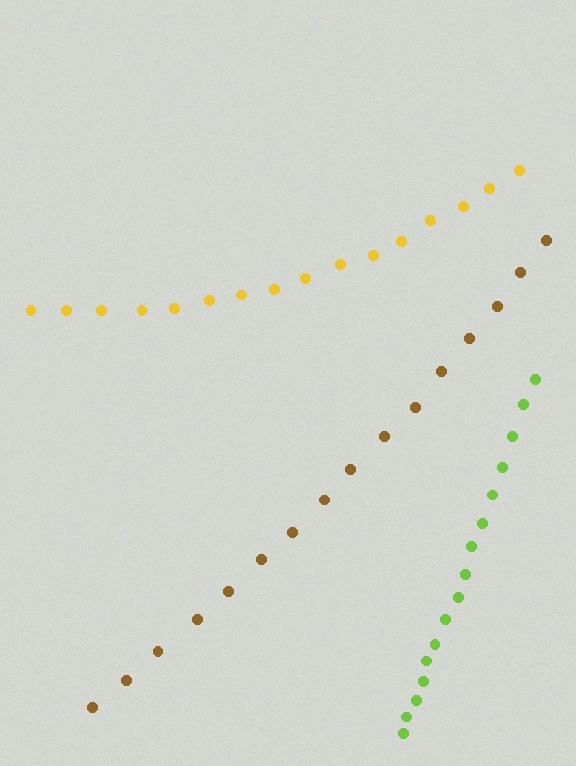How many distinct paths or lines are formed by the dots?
There are 3 distinct paths.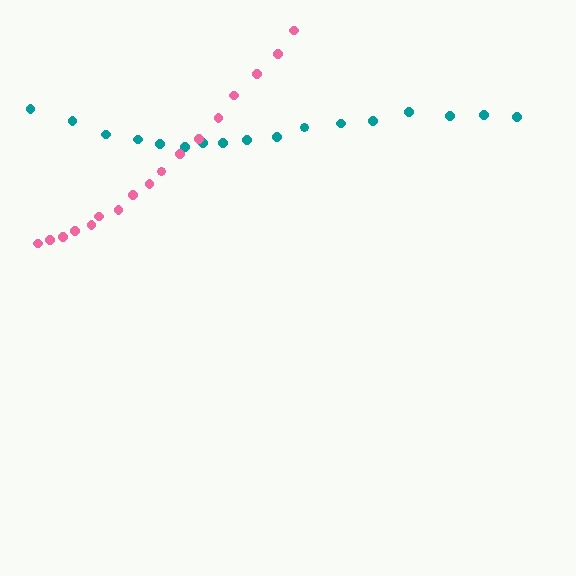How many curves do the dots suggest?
There are 2 distinct paths.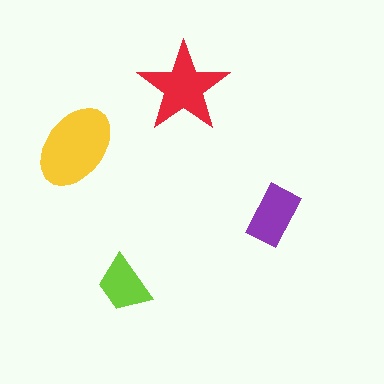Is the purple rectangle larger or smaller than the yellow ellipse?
Smaller.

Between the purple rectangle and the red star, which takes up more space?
The red star.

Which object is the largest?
The yellow ellipse.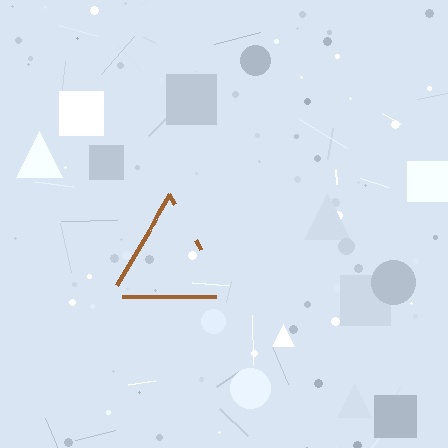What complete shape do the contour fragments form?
The contour fragments form a triangle.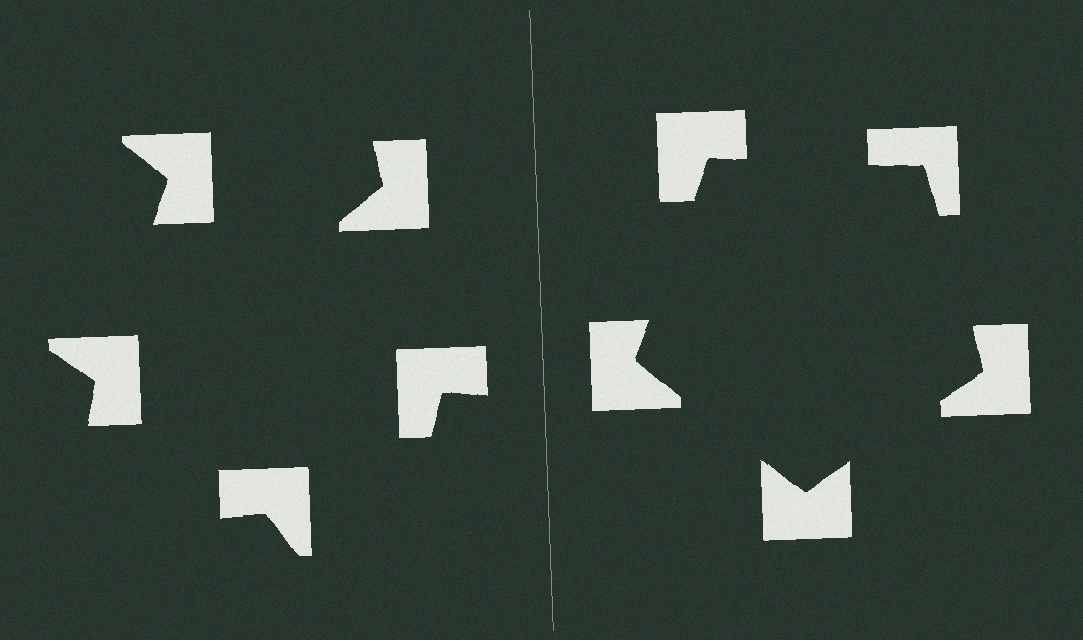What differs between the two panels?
The notched squares are positioned identically on both sides; only the wedge orientations differ. On the right they align to a pentagon; on the left they are misaligned.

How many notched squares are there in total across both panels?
10 — 5 on each side.